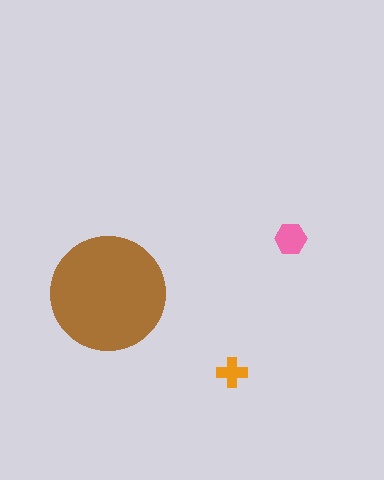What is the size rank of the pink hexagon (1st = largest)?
2nd.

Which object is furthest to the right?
The pink hexagon is rightmost.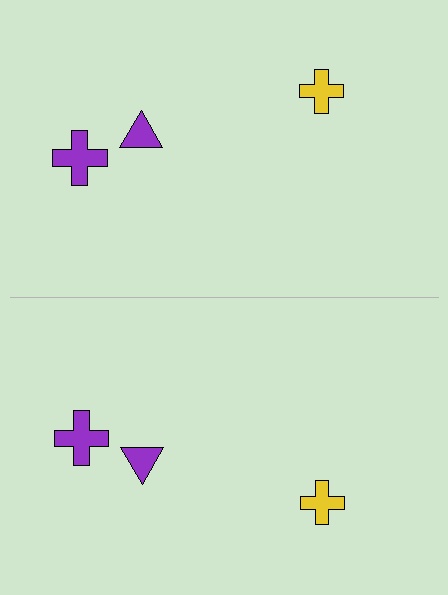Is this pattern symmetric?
Yes, this pattern has bilateral (reflection) symmetry.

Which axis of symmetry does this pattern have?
The pattern has a horizontal axis of symmetry running through the center of the image.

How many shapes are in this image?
There are 6 shapes in this image.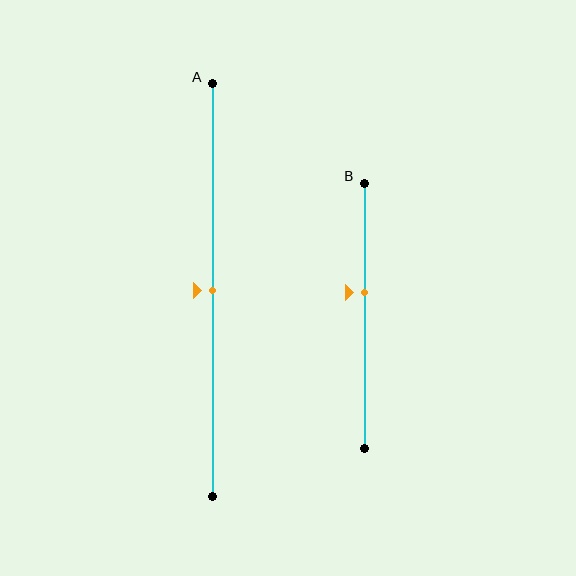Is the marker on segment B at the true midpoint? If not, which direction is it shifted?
No, the marker on segment B is shifted upward by about 9% of the segment length.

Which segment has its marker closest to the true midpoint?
Segment A has its marker closest to the true midpoint.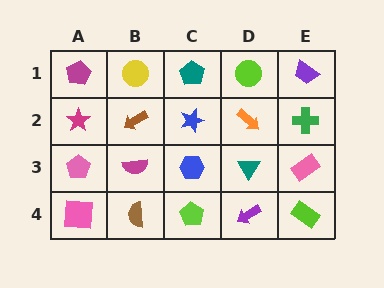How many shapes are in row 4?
5 shapes.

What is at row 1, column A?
A magenta pentagon.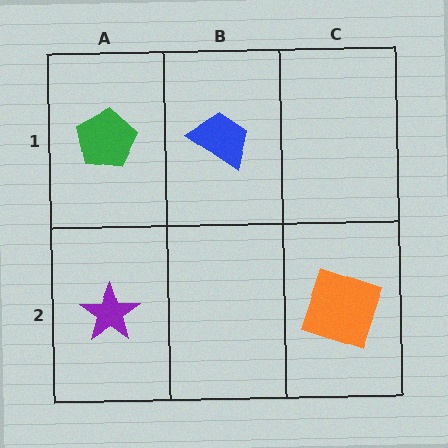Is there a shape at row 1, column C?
No, that cell is empty.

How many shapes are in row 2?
2 shapes.